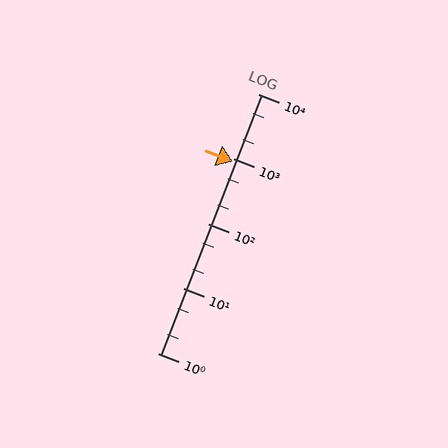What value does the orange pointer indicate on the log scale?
The pointer indicates approximately 910.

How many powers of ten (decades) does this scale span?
The scale spans 4 decades, from 1 to 10000.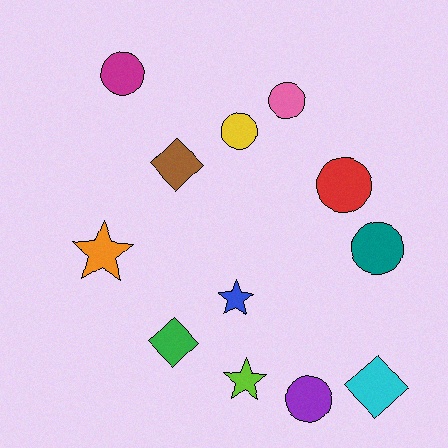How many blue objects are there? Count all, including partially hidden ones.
There is 1 blue object.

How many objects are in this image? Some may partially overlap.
There are 12 objects.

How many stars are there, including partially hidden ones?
There are 3 stars.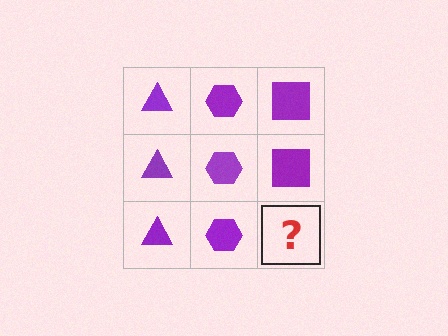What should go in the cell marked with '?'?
The missing cell should contain a purple square.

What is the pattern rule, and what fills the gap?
The rule is that each column has a consistent shape. The gap should be filled with a purple square.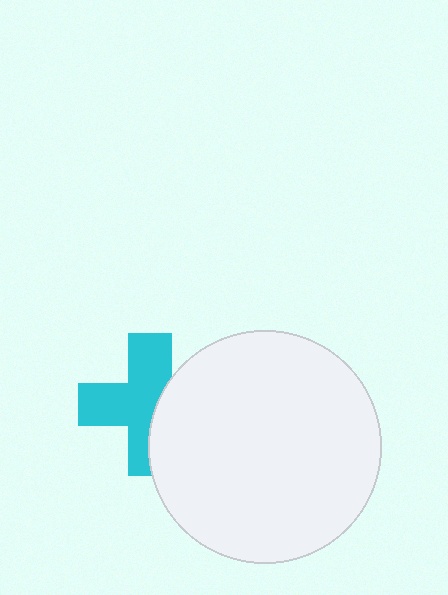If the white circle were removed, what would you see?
You would see the complete cyan cross.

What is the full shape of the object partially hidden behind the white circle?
The partially hidden object is a cyan cross.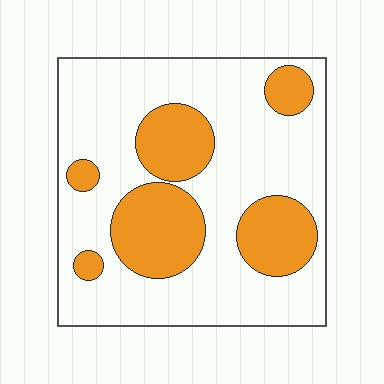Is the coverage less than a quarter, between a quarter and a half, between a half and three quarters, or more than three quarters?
Between a quarter and a half.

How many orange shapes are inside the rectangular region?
6.